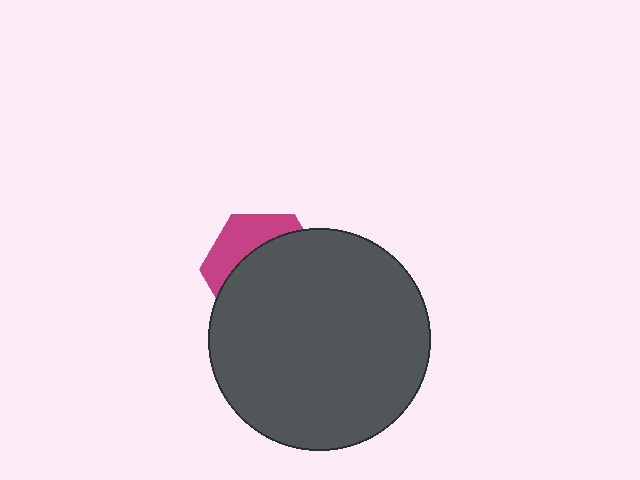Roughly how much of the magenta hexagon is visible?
A small part of it is visible (roughly 33%).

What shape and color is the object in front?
The object in front is a dark gray circle.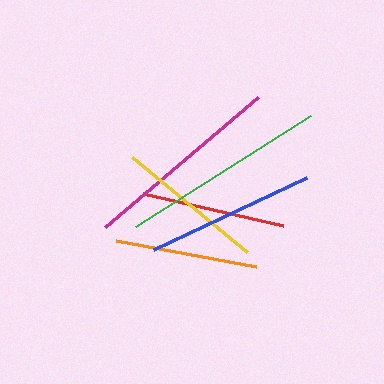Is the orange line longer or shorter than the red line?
The red line is longer than the orange line.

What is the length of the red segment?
The red segment is approximately 143 pixels long.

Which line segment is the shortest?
The orange line is the shortest at approximately 142 pixels.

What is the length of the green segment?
The green segment is approximately 208 pixels long.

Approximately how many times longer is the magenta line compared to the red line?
The magenta line is approximately 1.4 times the length of the red line.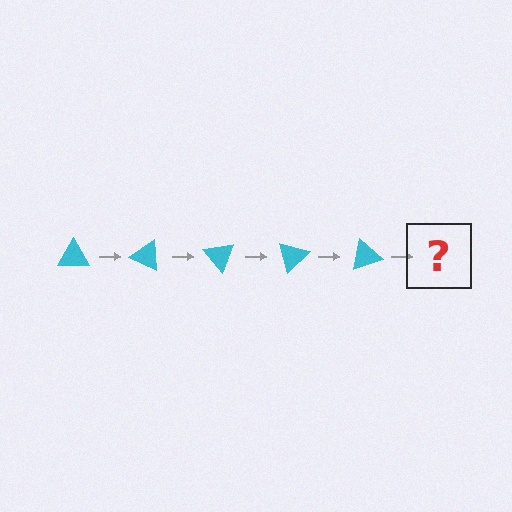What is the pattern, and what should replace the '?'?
The pattern is that the triangle rotates 25 degrees each step. The '?' should be a cyan triangle rotated 125 degrees.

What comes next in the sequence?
The next element should be a cyan triangle rotated 125 degrees.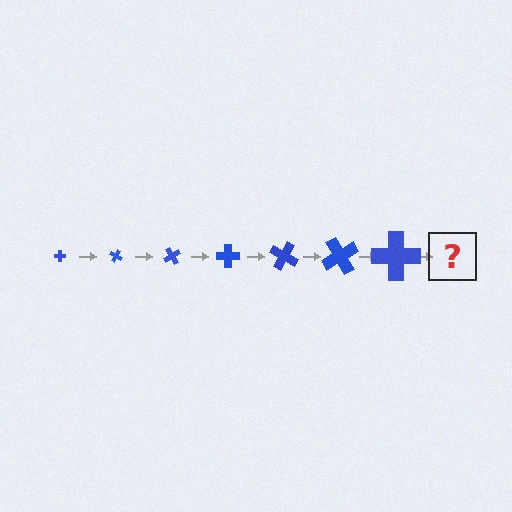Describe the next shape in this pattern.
It should be a cross, larger than the previous one and rotated 210 degrees from the start.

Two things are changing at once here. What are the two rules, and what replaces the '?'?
The two rules are that the cross grows larger each step and it rotates 30 degrees each step. The '?' should be a cross, larger than the previous one and rotated 210 degrees from the start.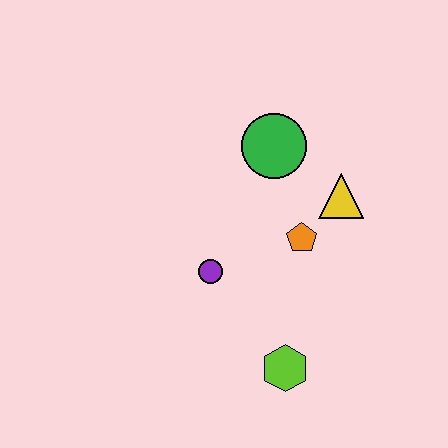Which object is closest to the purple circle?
The orange pentagon is closest to the purple circle.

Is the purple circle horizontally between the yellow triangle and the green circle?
No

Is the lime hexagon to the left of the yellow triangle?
Yes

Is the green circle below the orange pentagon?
No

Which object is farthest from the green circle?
The lime hexagon is farthest from the green circle.